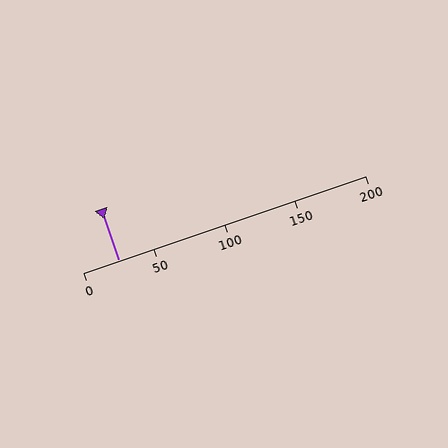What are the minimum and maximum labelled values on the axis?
The axis runs from 0 to 200.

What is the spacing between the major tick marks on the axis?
The major ticks are spaced 50 apart.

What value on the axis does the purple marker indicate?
The marker indicates approximately 25.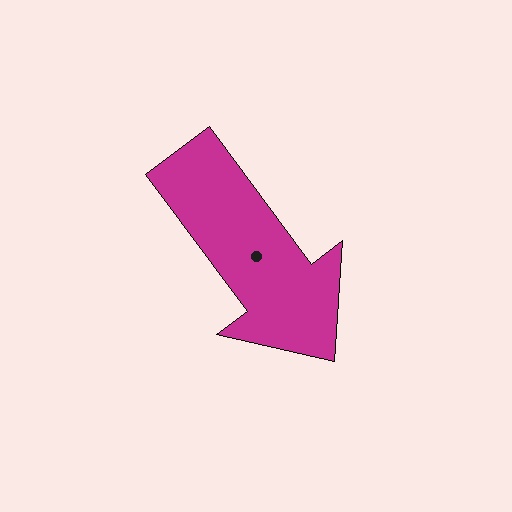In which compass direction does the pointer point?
Southeast.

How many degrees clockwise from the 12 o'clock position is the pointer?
Approximately 143 degrees.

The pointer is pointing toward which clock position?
Roughly 5 o'clock.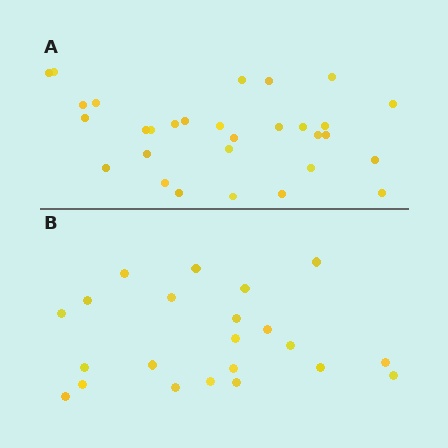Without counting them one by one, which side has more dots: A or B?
Region A (the top region) has more dots.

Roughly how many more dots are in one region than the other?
Region A has roughly 8 or so more dots than region B.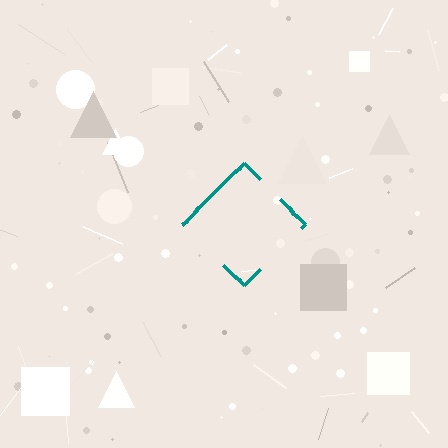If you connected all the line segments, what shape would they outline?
They would outline a diamond.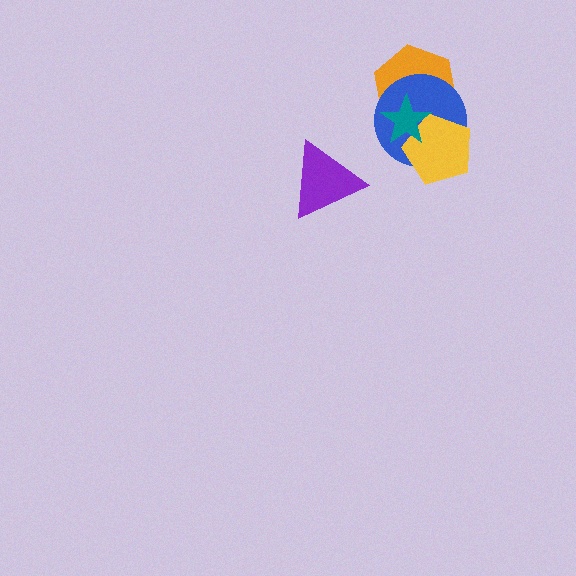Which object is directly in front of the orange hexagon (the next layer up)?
The blue circle is directly in front of the orange hexagon.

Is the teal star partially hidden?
No, no other shape covers it.